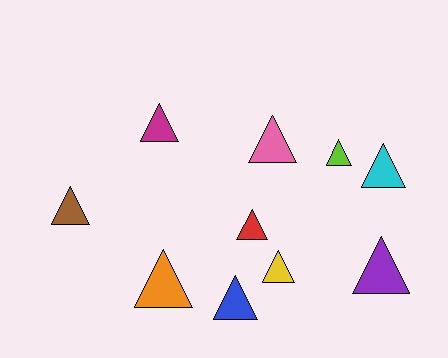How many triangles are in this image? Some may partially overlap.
There are 10 triangles.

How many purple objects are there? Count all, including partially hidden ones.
There is 1 purple object.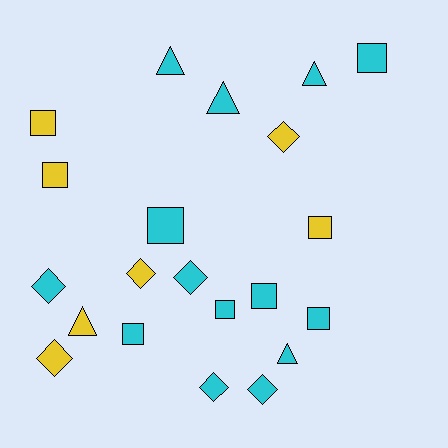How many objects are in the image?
There are 21 objects.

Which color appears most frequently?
Cyan, with 14 objects.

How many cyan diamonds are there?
There are 4 cyan diamonds.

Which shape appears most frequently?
Square, with 9 objects.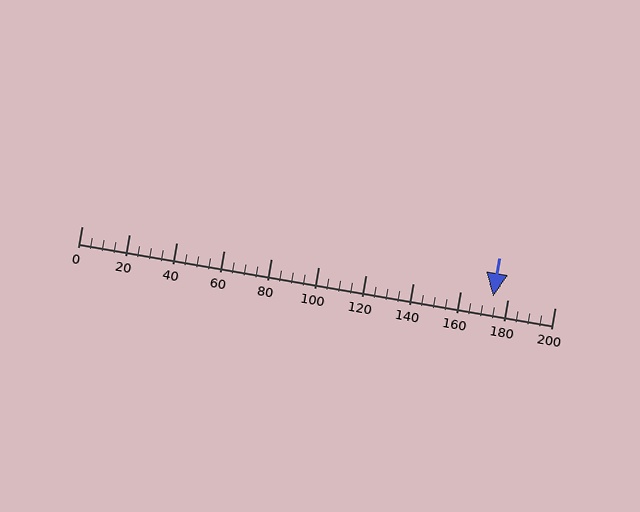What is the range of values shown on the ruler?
The ruler shows values from 0 to 200.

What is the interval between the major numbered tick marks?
The major tick marks are spaced 20 units apart.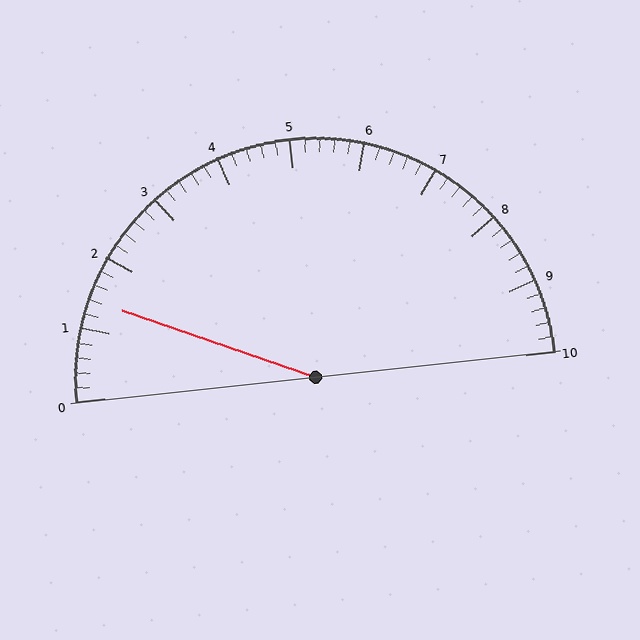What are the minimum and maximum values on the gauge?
The gauge ranges from 0 to 10.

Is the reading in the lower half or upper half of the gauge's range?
The reading is in the lower half of the range (0 to 10).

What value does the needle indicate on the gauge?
The needle indicates approximately 1.4.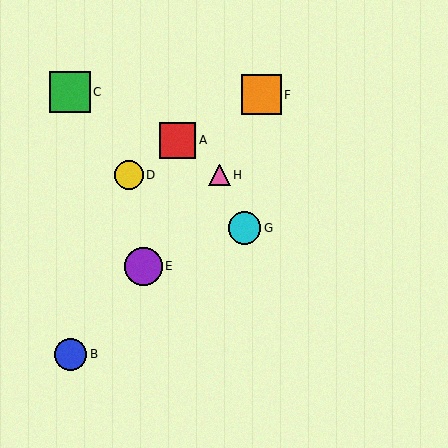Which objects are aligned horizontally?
Objects D, H are aligned horizontally.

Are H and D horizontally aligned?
Yes, both are at y≈175.